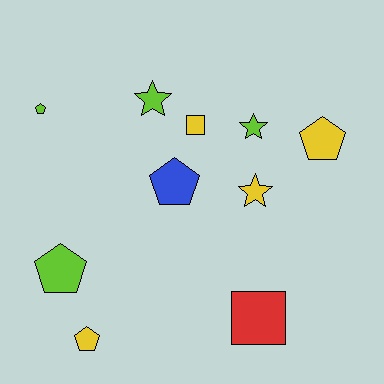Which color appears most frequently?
Lime, with 4 objects.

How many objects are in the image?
There are 10 objects.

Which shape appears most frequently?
Pentagon, with 5 objects.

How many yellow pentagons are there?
There are 2 yellow pentagons.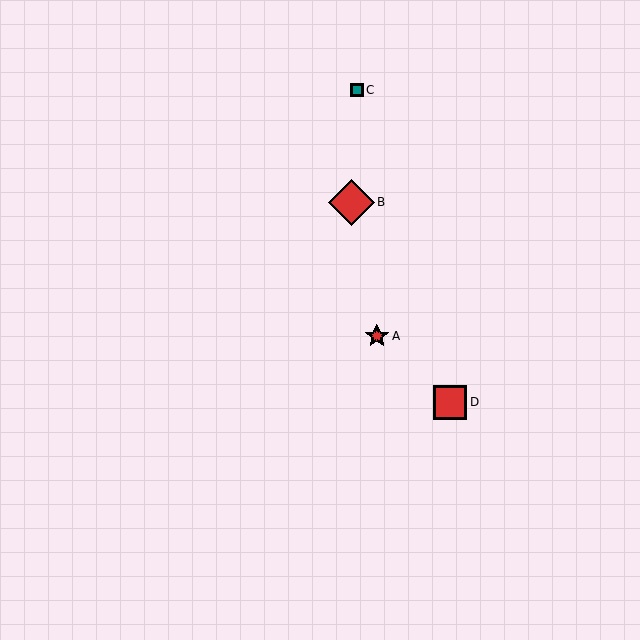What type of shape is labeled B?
Shape B is a red diamond.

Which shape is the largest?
The red diamond (labeled B) is the largest.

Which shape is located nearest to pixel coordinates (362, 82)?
The teal square (labeled C) at (357, 90) is nearest to that location.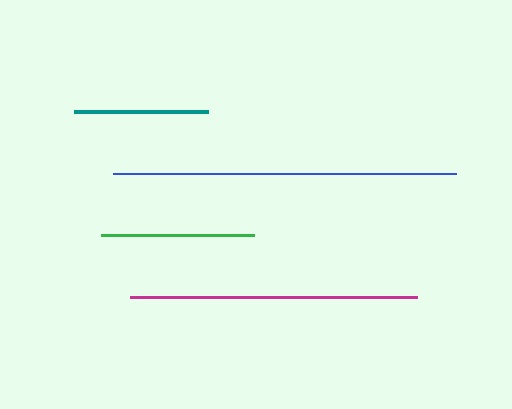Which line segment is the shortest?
The teal line is the shortest at approximately 133 pixels.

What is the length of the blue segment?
The blue segment is approximately 343 pixels long.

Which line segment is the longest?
The blue line is the longest at approximately 343 pixels.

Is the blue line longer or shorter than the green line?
The blue line is longer than the green line.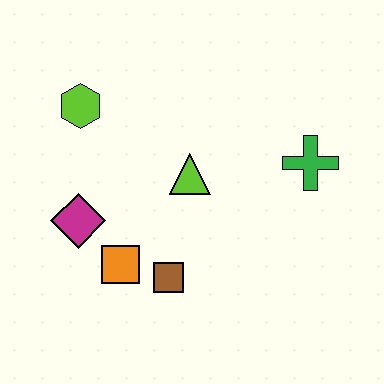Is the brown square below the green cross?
Yes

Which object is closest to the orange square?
The brown square is closest to the orange square.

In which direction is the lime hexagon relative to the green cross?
The lime hexagon is to the left of the green cross.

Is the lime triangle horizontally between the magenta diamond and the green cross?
Yes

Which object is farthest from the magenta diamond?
The green cross is farthest from the magenta diamond.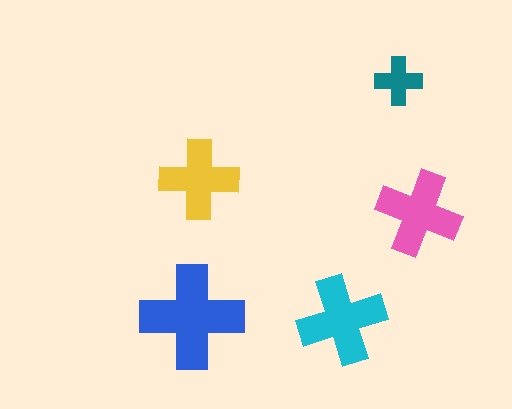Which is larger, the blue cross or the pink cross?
The blue one.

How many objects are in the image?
There are 5 objects in the image.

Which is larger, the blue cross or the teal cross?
The blue one.